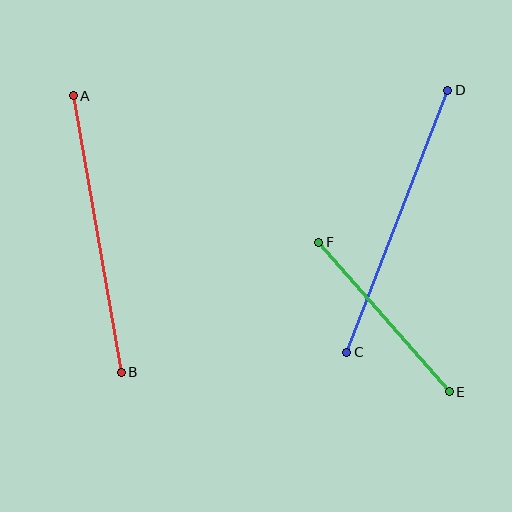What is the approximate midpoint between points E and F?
The midpoint is at approximately (384, 317) pixels.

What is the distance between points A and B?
The distance is approximately 280 pixels.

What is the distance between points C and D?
The distance is approximately 281 pixels.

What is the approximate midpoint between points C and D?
The midpoint is at approximately (397, 221) pixels.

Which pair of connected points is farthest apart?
Points C and D are farthest apart.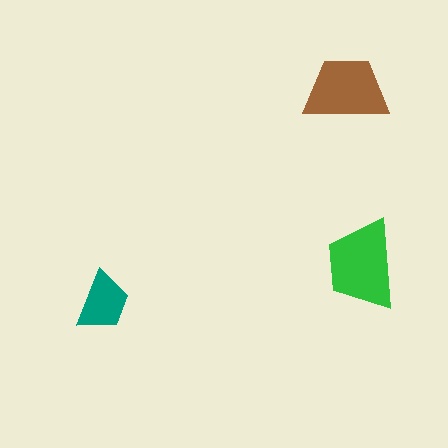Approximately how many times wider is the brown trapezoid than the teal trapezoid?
About 1.5 times wider.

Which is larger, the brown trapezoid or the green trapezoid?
The green one.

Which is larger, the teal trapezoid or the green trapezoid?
The green one.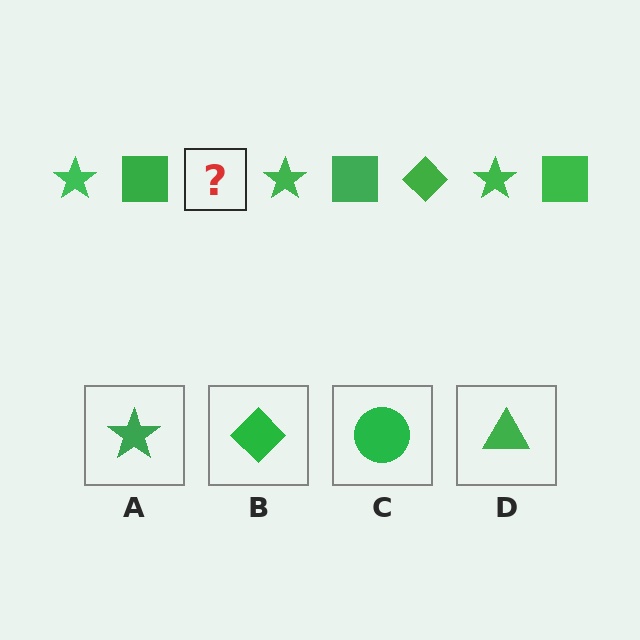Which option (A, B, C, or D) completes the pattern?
B.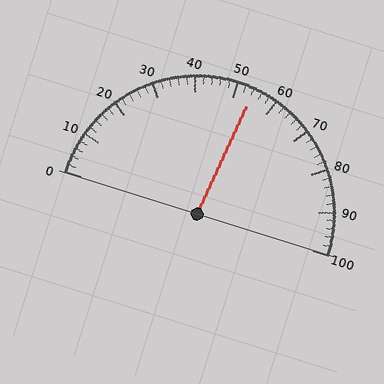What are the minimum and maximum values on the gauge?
The gauge ranges from 0 to 100.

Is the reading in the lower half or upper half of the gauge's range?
The reading is in the upper half of the range (0 to 100).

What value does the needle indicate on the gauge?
The needle indicates approximately 54.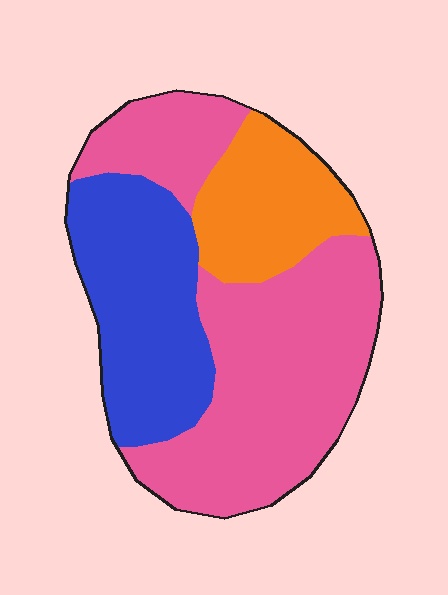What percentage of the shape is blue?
Blue takes up about one quarter (1/4) of the shape.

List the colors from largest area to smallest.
From largest to smallest: pink, blue, orange.